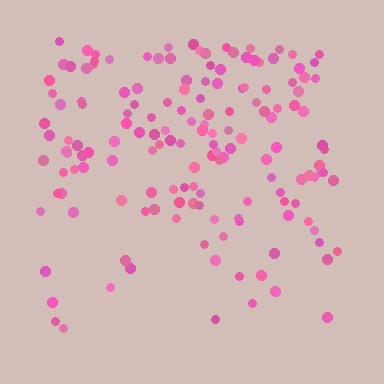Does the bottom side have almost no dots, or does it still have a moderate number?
Still a moderate number, just noticeably fewer than the top.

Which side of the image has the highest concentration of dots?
The top.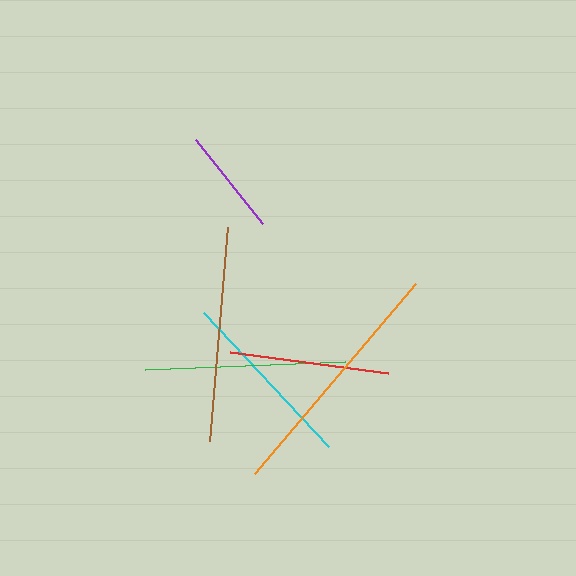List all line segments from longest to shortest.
From longest to shortest: orange, brown, green, cyan, red, purple.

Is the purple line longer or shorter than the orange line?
The orange line is longer than the purple line.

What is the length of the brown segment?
The brown segment is approximately 214 pixels long.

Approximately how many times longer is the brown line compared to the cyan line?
The brown line is approximately 1.2 times the length of the cyan line.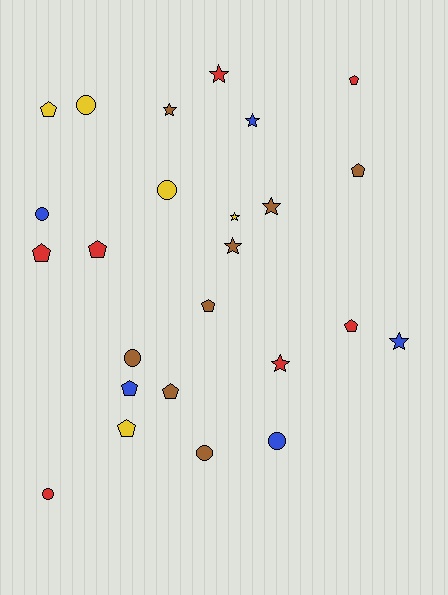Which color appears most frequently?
Brown, with 8 objects.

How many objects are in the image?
There are 25 objects.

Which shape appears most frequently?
Pentagon, with 10 objects.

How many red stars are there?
There are 2 red stars.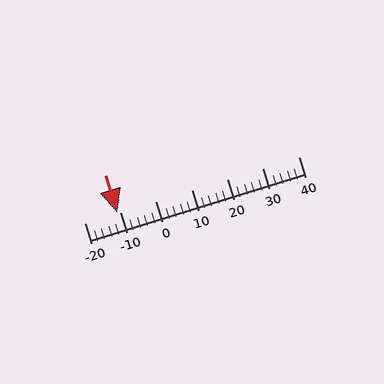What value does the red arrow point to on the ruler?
The red arrow points to approximately -11.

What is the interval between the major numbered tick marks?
The major tick marks are spaced 10 units apart.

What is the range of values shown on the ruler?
The ruler shows values from -20 to 40.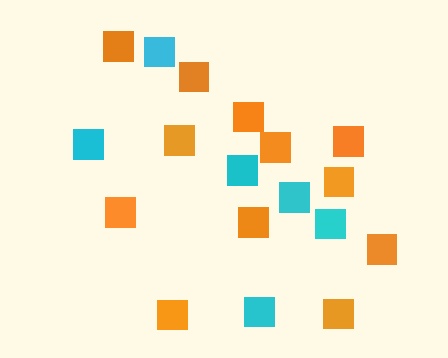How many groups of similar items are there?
There are 2 groups: one group of cyan squares (6) and one group of orange squares (12).